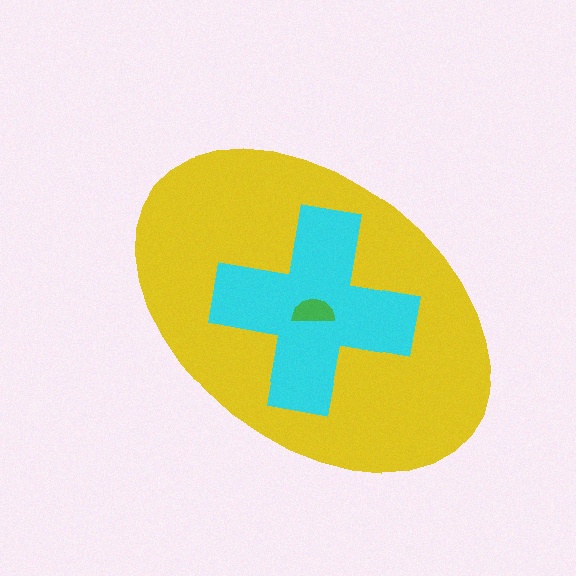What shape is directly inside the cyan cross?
The green semicircle.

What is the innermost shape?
The green semicircle.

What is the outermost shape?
The yellow ellipse.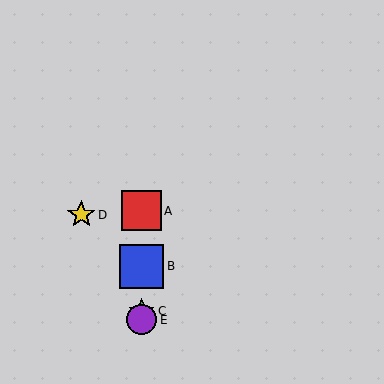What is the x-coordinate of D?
Object D is at x≈81.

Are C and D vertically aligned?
No, C is at x≈142 and D is at x≈81.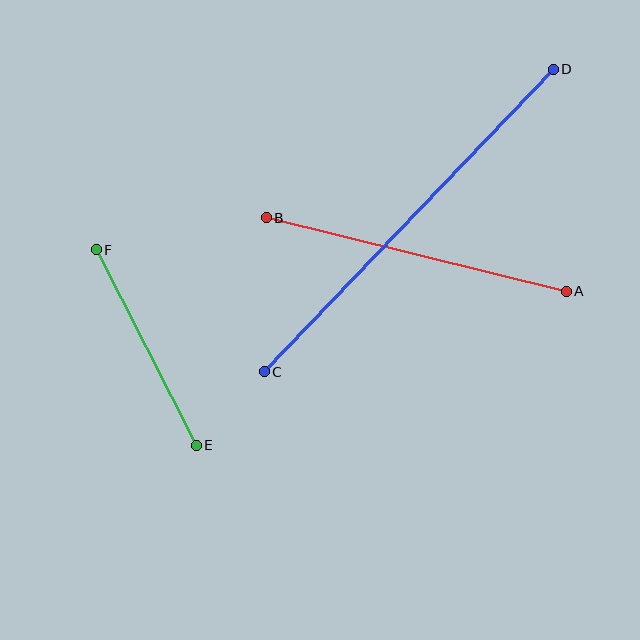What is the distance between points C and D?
The distance is approximately 418 pixels.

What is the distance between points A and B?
The distance is approximately 309 pixels.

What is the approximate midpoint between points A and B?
The midpoint is at approximately (416, 255) pixels.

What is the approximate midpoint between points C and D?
The midpoint is at approximately (409, 221) pixels.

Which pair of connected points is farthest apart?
Points C and D are farthest apart.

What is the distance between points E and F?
The distance is approximately 220 pixels.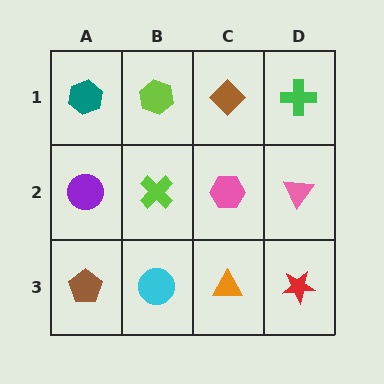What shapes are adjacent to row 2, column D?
A green cross (row 1, column D), a red star (row 3, column D), a pink hexagon (row 2, column C).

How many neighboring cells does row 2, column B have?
4.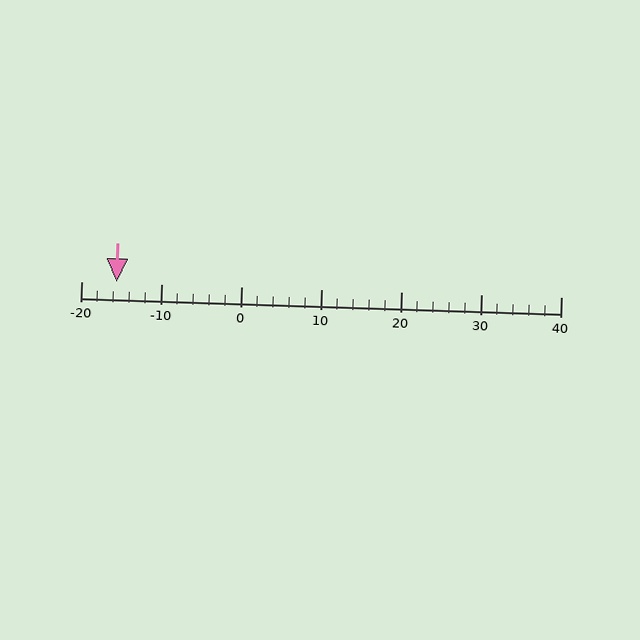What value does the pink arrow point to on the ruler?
The pink arrow points to approximately -16.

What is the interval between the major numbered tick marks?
The major tick marks are spaced 10 units apart.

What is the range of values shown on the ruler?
The ruler shows values from -20 to 40.